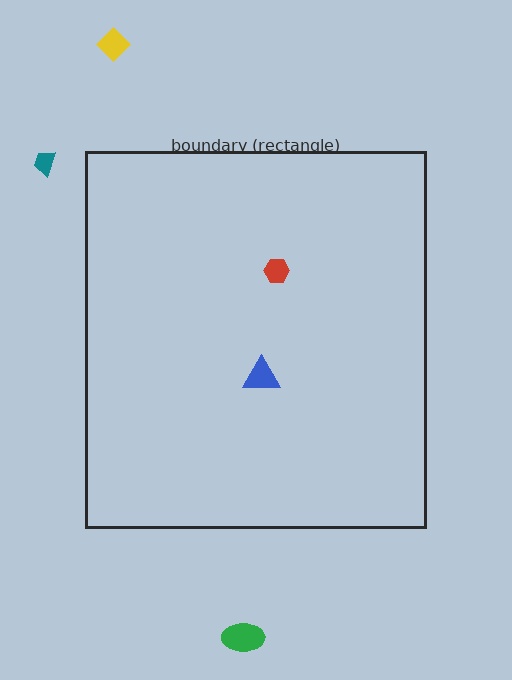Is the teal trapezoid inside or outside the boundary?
Outside.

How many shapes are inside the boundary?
2 inside, 3 outside.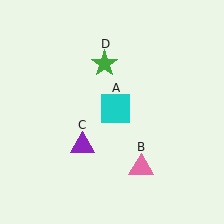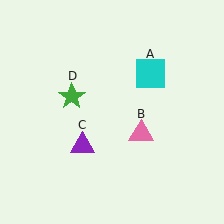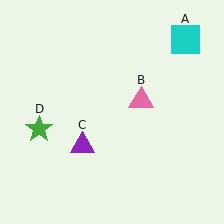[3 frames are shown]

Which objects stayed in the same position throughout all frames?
Purple triangle (object C) remained stationary.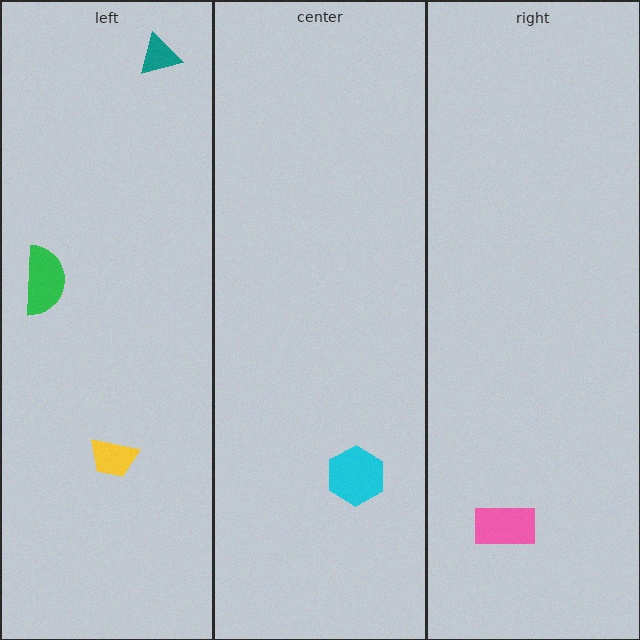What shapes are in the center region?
The cyan hexagon.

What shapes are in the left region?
The green semicircle, the yellow trapezoid, the teal triangle.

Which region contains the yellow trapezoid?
The left region.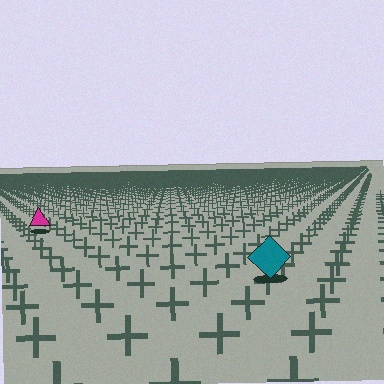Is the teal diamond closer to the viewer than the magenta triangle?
Yes. The teal diamond is closer — you can tell from the texture gradient: the ground texture is coarser near it.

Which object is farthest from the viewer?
The magenta triangle is farthest from the viewer. It appears smaller and the ground texture around it is denser.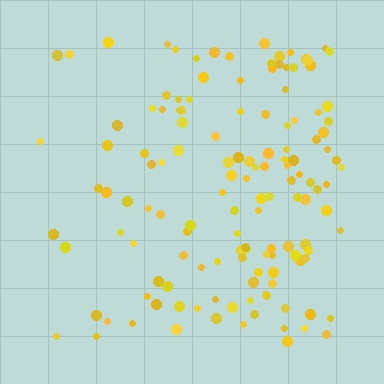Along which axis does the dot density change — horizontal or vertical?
Horizontal.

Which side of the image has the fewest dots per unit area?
The left.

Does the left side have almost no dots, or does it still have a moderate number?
Still a moderate number, just noticeably fewer than the right.